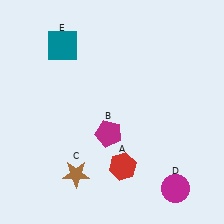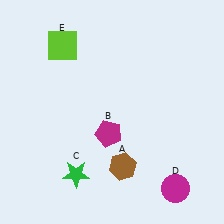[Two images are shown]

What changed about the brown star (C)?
In Image 1, C is brown. In Image 2, it changed to green.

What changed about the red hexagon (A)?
In Image 1, A is red. In Image 2, it changed to brown.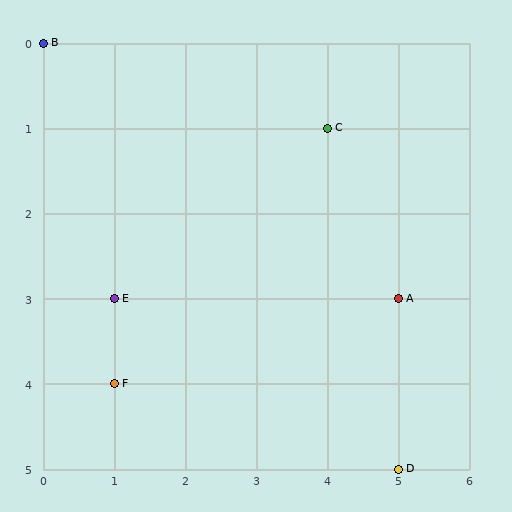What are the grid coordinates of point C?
Point C is at grid coordinates (4, 1).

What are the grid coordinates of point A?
Point A is at grid coordinates (5, 3).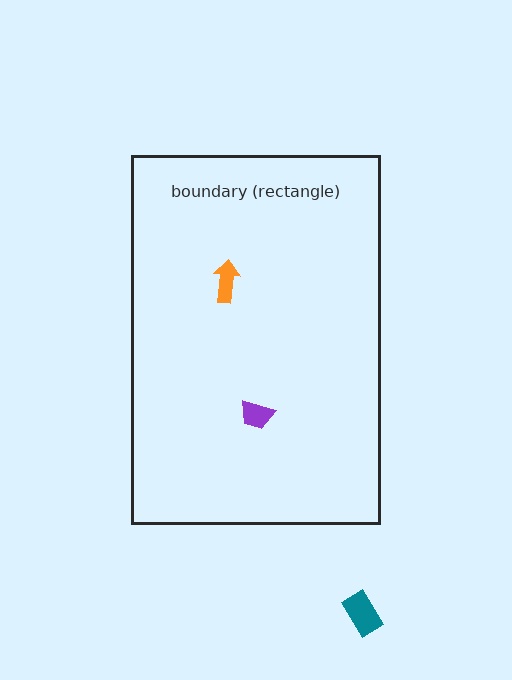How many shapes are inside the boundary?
2 inside, 1 outside.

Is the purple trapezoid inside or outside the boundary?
Inside.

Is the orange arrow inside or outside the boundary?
Inside.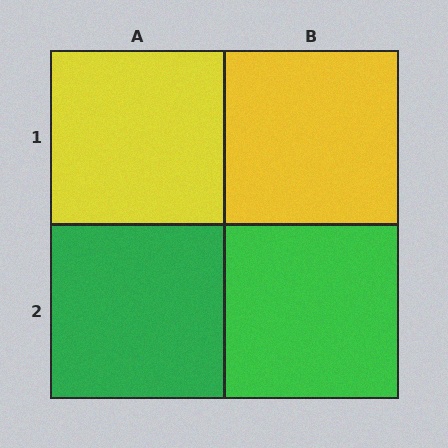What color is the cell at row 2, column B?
Green.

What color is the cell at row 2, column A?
Green.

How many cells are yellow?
2 cells are yellow.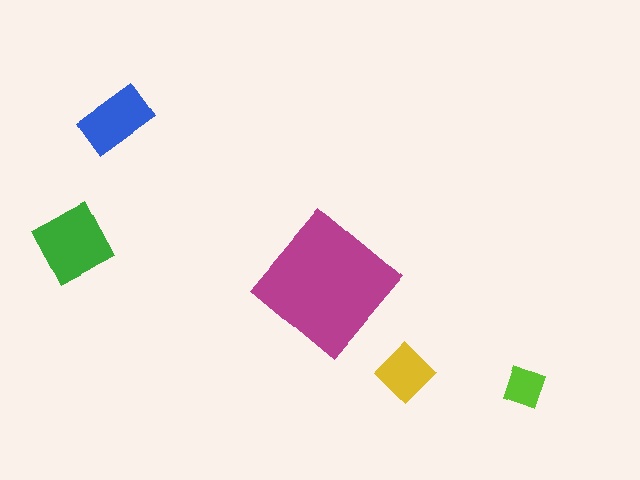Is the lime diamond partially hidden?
No, the lime diamond is fully visible.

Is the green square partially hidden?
No, the green square is fully visible.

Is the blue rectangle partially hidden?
No, the blue rectangle is fully visible.